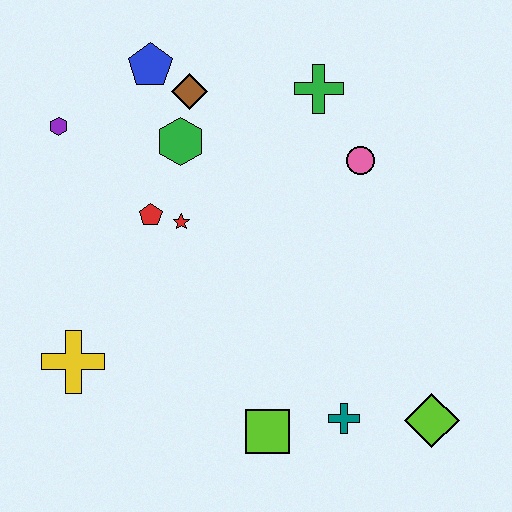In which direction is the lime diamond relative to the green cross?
The lime diamond is below the green cross.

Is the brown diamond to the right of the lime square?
No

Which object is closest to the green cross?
The pink circle is closest to the green cross.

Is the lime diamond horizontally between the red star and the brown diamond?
No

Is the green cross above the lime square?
Yes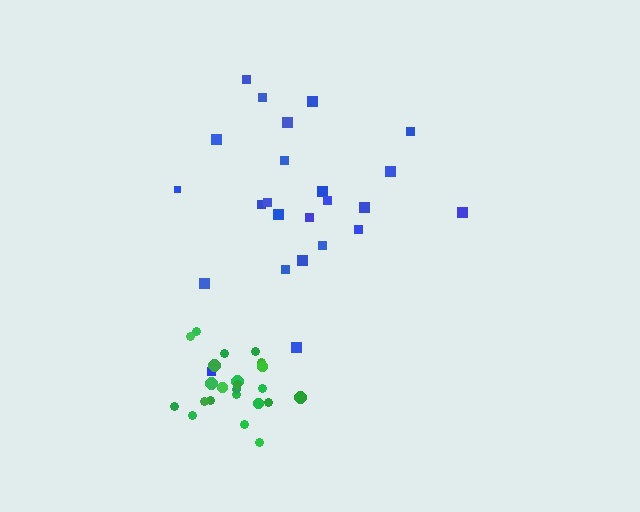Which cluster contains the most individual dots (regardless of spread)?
Blue (24).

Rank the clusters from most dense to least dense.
green, blue.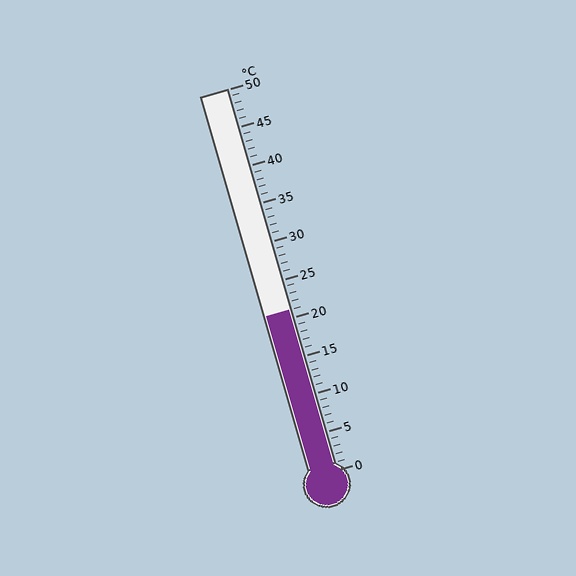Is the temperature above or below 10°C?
The temperature is above 10°C.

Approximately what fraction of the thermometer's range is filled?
The thermometer is filled to approximately 40% of its range.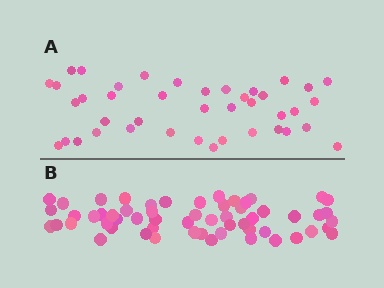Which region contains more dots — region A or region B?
Region B (the bottom region) has more dots.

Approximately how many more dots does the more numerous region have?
Region B has approximately 15 more dots than region A.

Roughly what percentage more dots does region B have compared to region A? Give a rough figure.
About 40% more.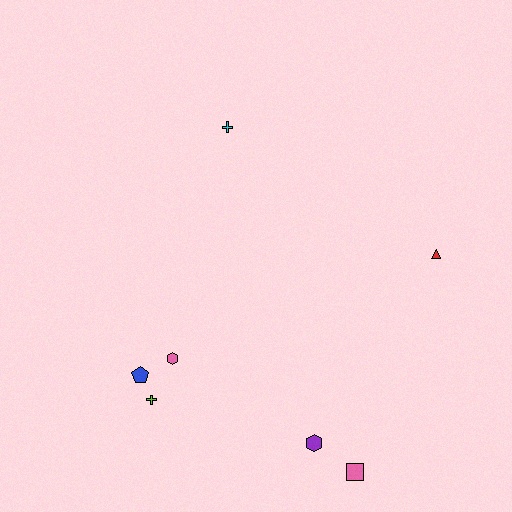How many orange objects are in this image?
There are no orange objects.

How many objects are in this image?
There are 7 objects.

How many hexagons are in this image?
There are 2 hexagons.